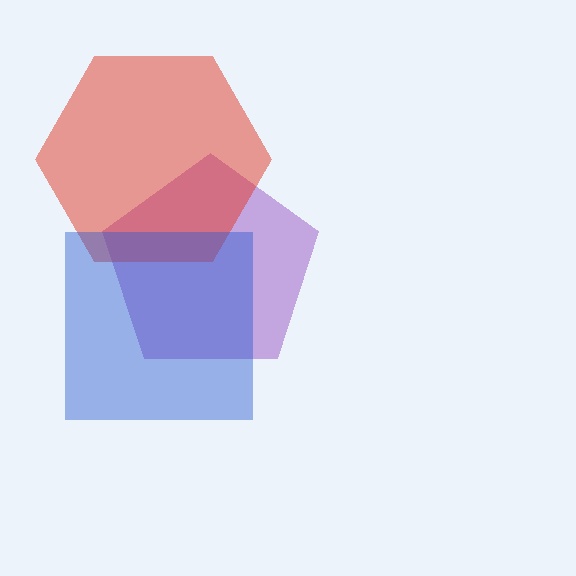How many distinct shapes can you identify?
There are 3 distinct shapes: a purple pentagon, a red hexagon, a blue square.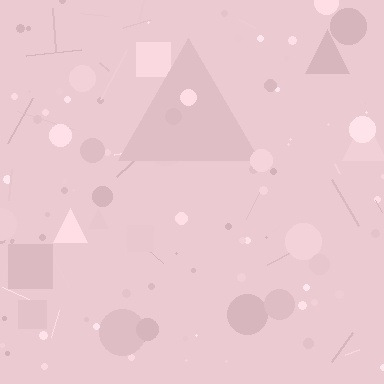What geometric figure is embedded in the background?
A triangle is embedded in the background.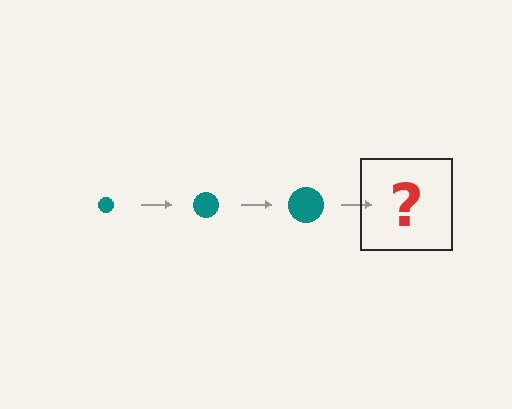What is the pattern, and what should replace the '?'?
The pattern is that the circle gets progressively larger each step. The '?' should be a teal circle, larger than the previous one.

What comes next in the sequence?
The next element should be a teal circle, larger than the previous one.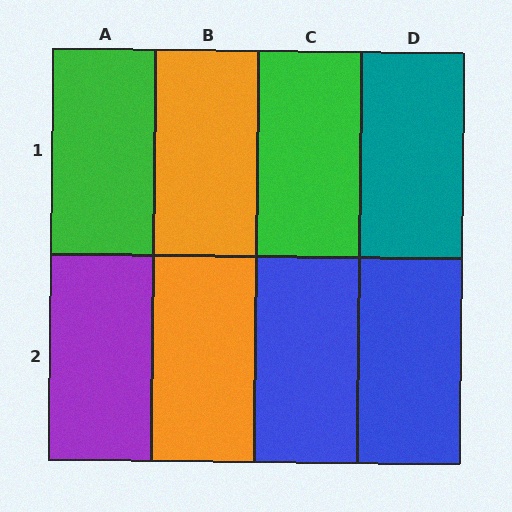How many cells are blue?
2 cells are blue.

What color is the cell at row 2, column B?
Orange.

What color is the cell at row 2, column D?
Blue.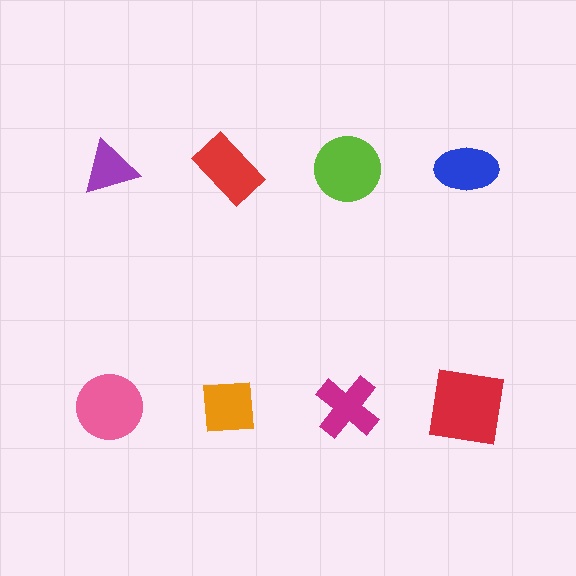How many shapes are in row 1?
4 shapes.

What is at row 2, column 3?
A magenta cross.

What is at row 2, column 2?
An orange square.